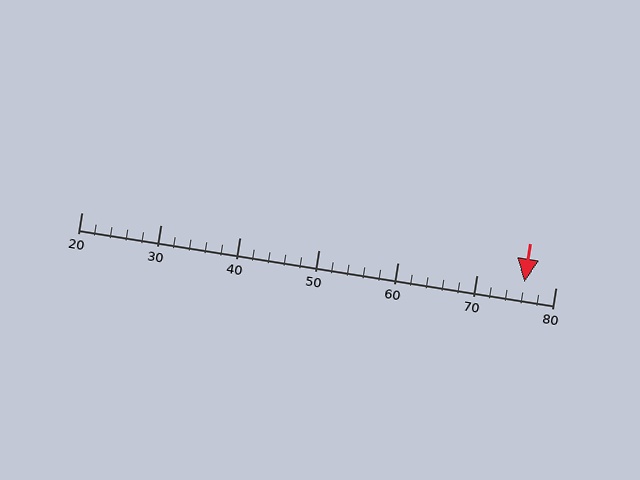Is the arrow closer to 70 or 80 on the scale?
The arrow is closer to 80.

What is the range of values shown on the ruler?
The ruler shows values from 20 to 80.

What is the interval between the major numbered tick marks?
The major tick marks are spaced 10 units apart.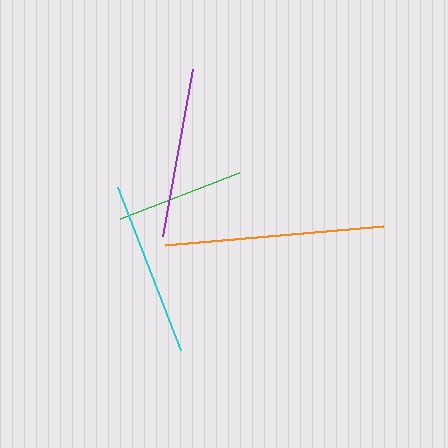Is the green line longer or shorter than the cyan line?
The cyan line is longer than the green line.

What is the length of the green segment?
The green segment is approximately 128 pixels long.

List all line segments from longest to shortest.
From longest to shortest: orange, cyan, purple, green.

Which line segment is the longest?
The orange line is the longest at approximately 219 pixels.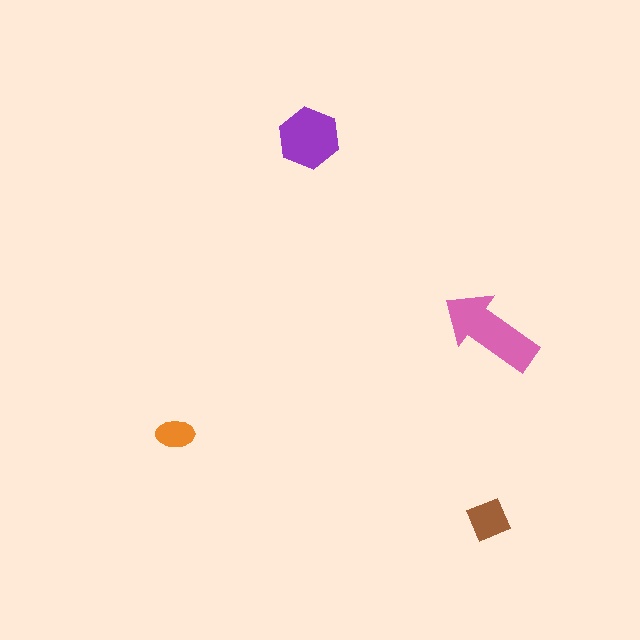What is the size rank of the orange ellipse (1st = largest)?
4th.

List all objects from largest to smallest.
The pink arrow, the purple hexagon, the brown square, the orange ellipse.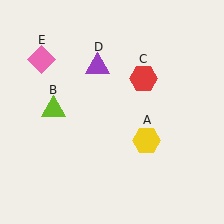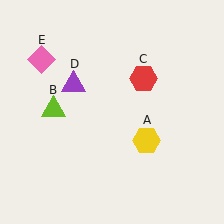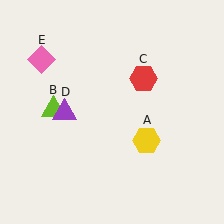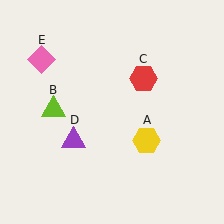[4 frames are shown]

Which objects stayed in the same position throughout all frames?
Yellow hexagon (object A) and lime triangle (object B) and red hexagon (object C) and pink diamond (object E) remained stationary.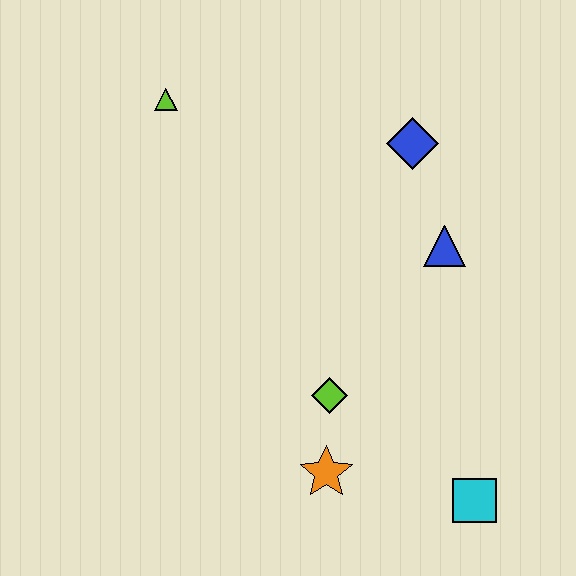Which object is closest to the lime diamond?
The orange star is closest to the lime diamond.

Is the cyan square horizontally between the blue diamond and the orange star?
No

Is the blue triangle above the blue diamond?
No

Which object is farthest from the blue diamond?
The cyan square is farthest from the blue diamond.